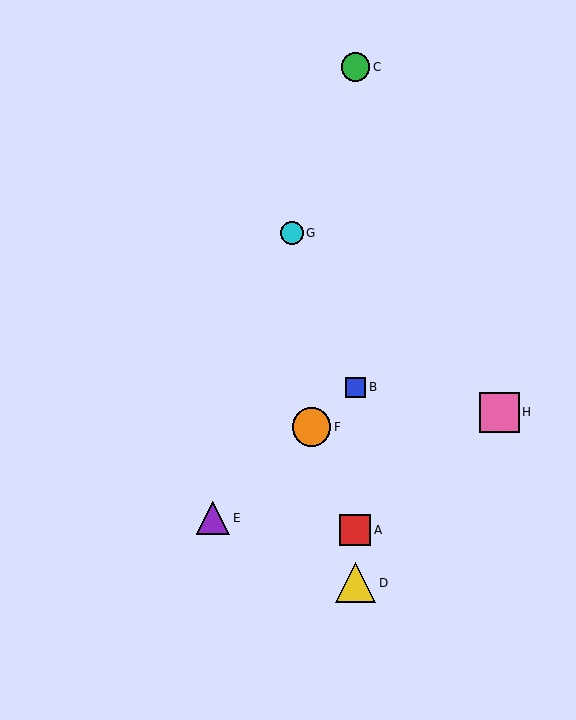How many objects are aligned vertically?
4 objects (A, B, C, D) are aligned vertically.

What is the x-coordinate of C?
Object C is at x≈355.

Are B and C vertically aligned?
Yes, both are at x≈355.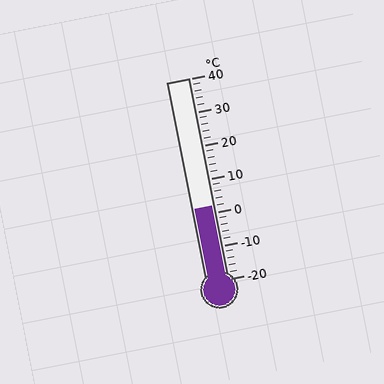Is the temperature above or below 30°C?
The temperature is below 30°C.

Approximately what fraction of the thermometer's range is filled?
The thermometer is filled to approximately 35% of its range.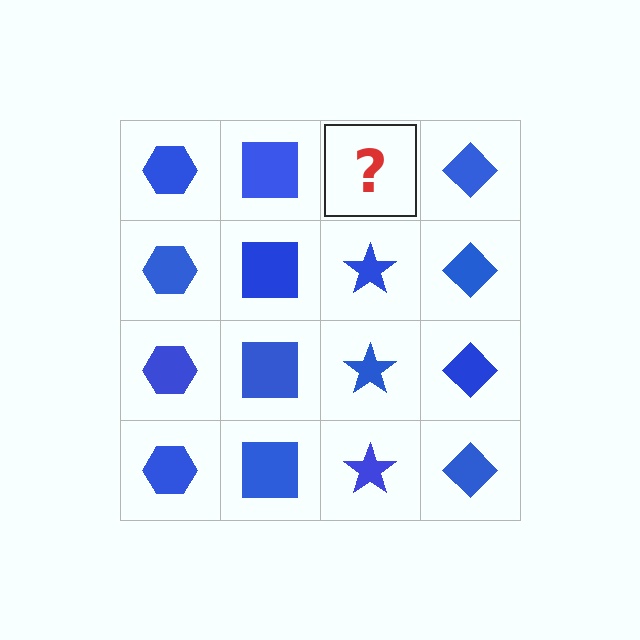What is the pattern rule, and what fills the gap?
The rule is that each column has a consistent shape. The gap should be filled with a blue star.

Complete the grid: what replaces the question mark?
The question mark should be replaced with a blue star.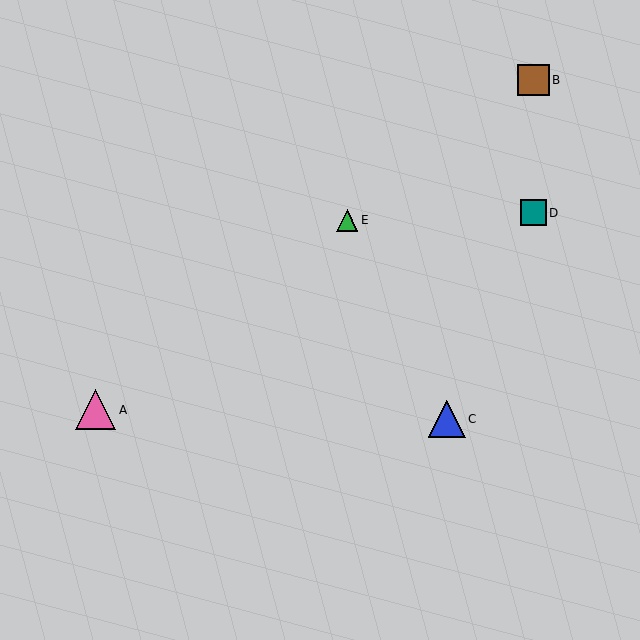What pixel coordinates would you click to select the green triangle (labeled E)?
Click at (347, 220) to select the green triangle E.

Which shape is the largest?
The pink triangle (labeled A) is the largest.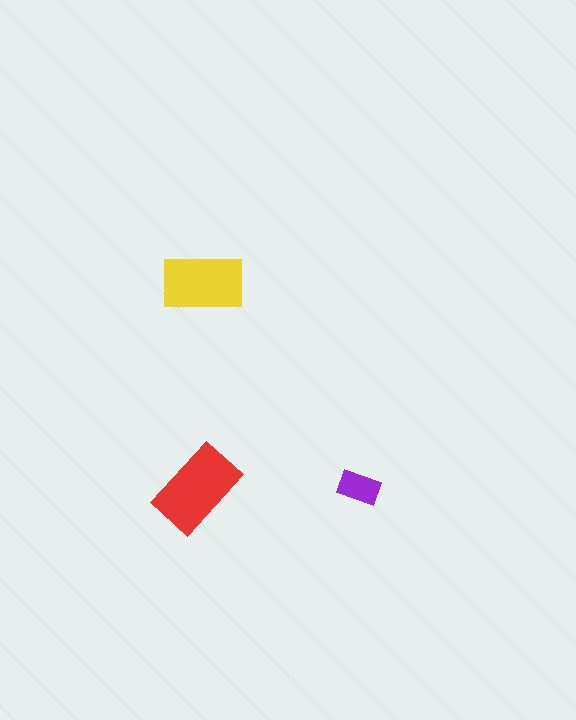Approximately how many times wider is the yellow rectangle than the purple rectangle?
About 2 times wider.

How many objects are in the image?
There are 3 objects in the image.